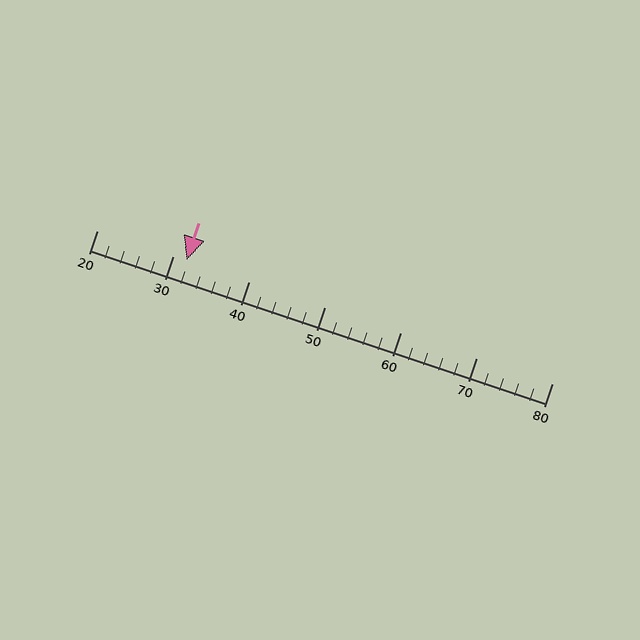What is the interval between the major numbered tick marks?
The major tick marks are spaced 10 units apart.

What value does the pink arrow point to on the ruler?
The pink arrow points to approximately 32.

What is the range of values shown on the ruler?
The ruler shows values from 20 to 80.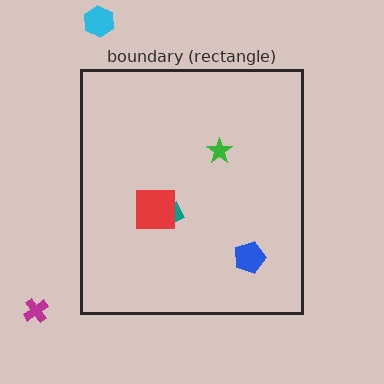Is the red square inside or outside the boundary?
Inside.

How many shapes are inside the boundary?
4 inside, 2 outside.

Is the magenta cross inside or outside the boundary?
Outside.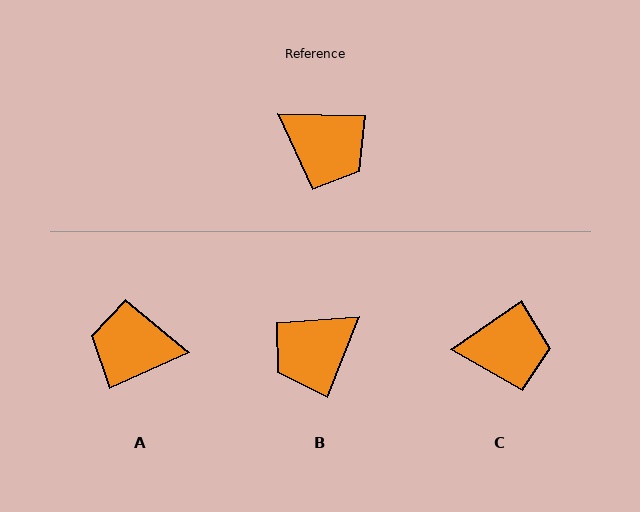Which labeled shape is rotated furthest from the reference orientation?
A, about 155 degrees away.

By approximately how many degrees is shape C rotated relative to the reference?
Approximately 36 degrees counter-clockwise.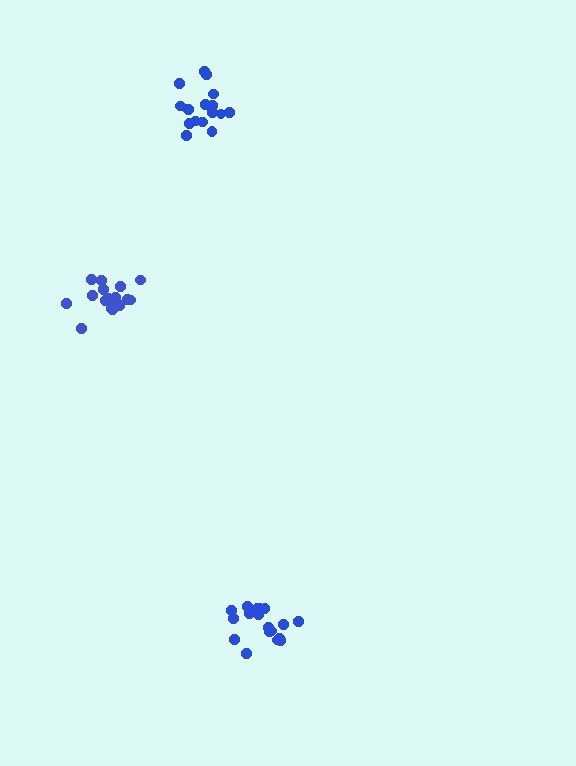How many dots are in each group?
Group 1: 19 dots, Group 2: 16 dots, Group 3: 18 dots (53 total).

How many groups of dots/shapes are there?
There are 3 groups.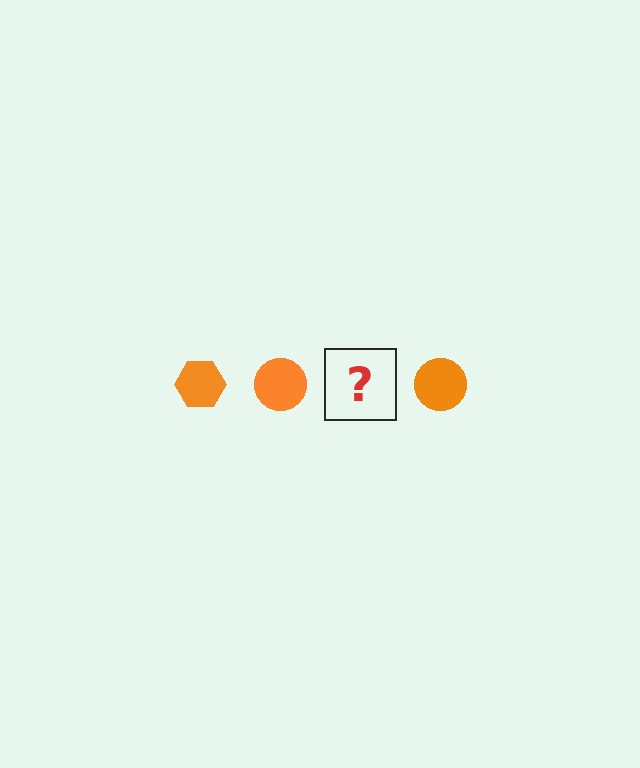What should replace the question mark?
The question mark should be replaced with an orange hexagon.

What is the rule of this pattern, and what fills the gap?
The rule is that the pattern cycles through hexagon, circle shapes in orange. The gap should be filled with an orange hexagon.